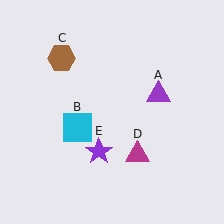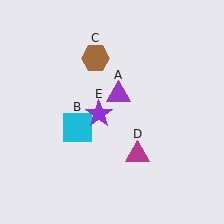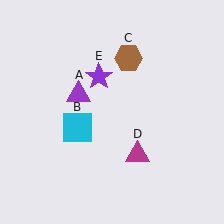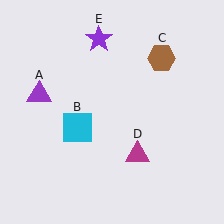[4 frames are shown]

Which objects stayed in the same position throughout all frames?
Cyan square (object B) and magenta triangle (object D) remained stationary.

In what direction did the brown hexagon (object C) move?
The brown hexagon (object C) moved right.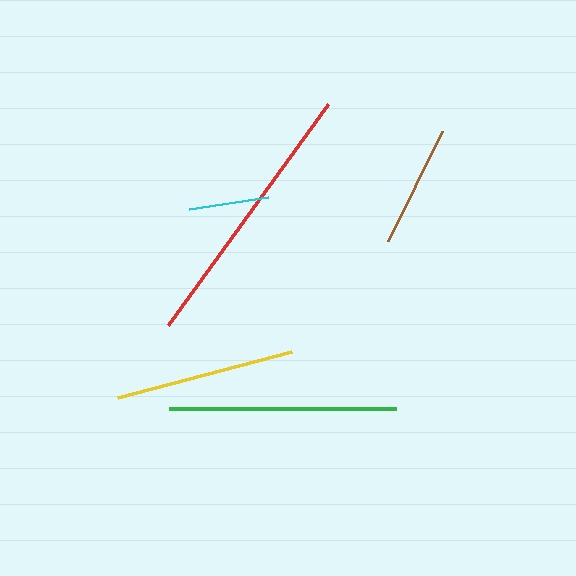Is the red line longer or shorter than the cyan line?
The red line is longer than the cyan line.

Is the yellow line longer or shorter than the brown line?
The yellow line is longer than the brown line.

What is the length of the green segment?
The green segment is approximately 227 pixels long.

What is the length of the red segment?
The red segment is approximately 273 pixels long.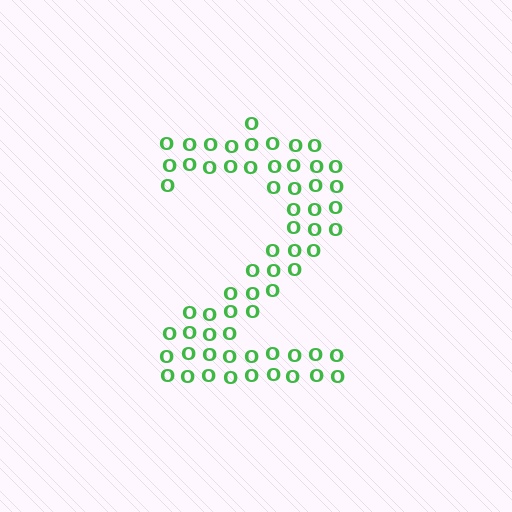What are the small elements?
The small elements are letter O's.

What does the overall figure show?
The overall figure shows the digit 2.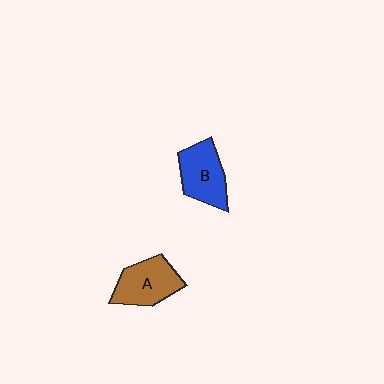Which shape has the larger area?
Shape A (brown).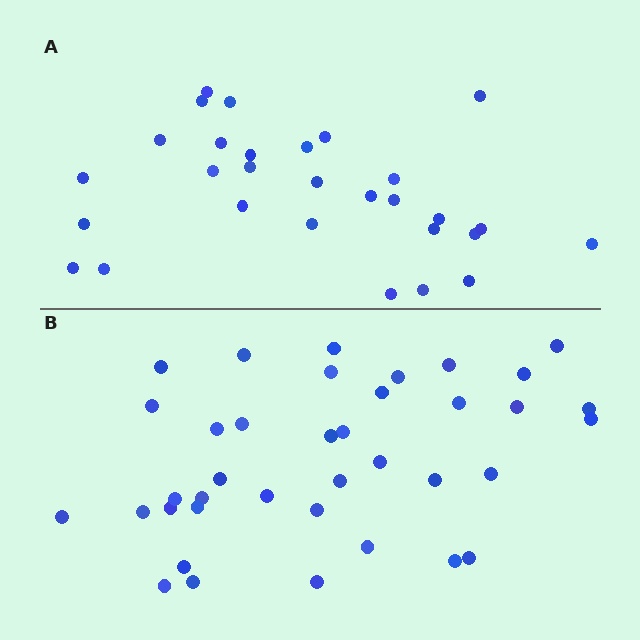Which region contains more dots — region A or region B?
Region B (the bottom region) has more dots.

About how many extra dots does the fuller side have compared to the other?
Region B has roughly 8 or so more dots than region A.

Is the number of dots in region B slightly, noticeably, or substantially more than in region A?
Region B has noticeably more, but not dramatically so. The ratio is roughly 1.3 to 1.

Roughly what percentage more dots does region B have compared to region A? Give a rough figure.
About 30% more.